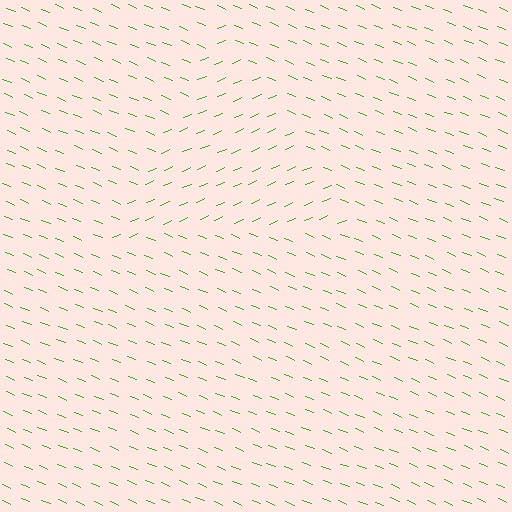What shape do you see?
I see a triangle.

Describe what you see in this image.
The image is filled with small green line segments. A triangle region in the image has lines oriented differently from the surrounding lines, creating a visible texture boundary.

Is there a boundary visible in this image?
Yes, there is a texture boundary formed by a change in line orientation.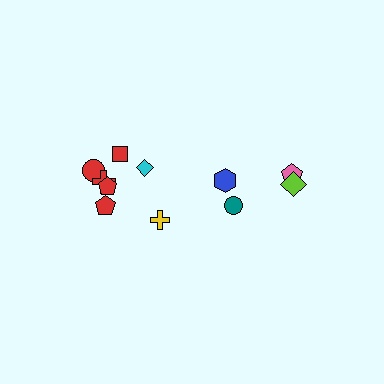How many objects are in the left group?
There are 7 objects.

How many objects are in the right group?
There are 4 objects.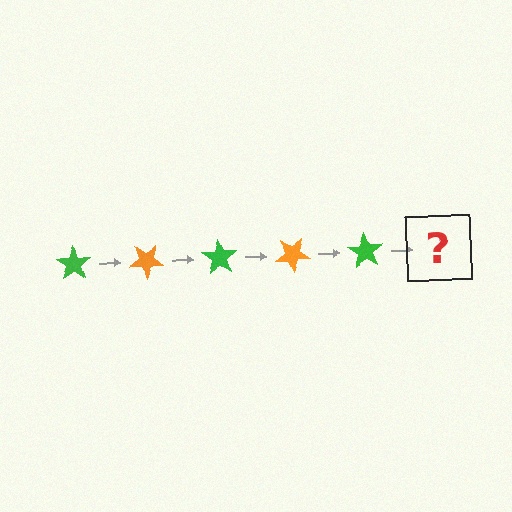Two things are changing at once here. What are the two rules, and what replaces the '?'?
The two rules are that it rotates 35 degrees each step and the color cycles through green and orange. The '?' should be an orange star, rotated 175 degrees from the start.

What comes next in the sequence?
The next element should be an orange star, rotated 175 degrees from the start.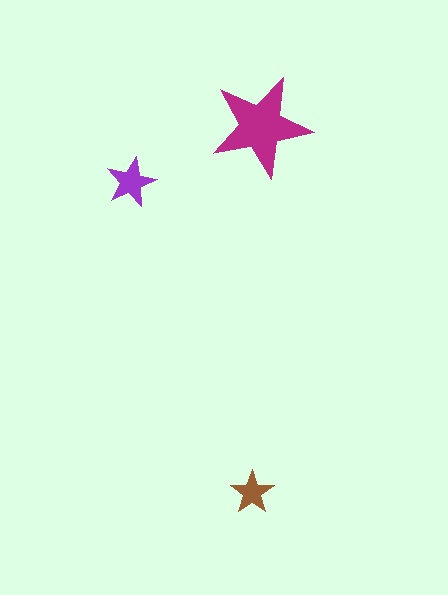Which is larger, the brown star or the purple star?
The purple one.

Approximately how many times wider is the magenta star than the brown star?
About 2.5 times wider.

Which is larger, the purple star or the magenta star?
The magenta one.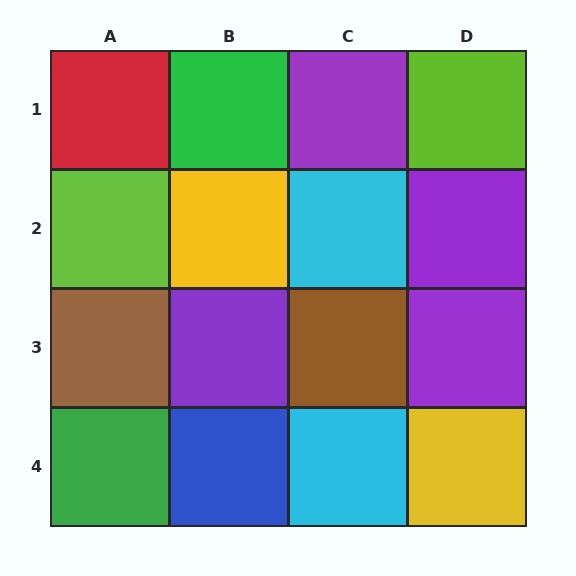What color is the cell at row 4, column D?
Yellow.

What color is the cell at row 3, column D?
Purple.